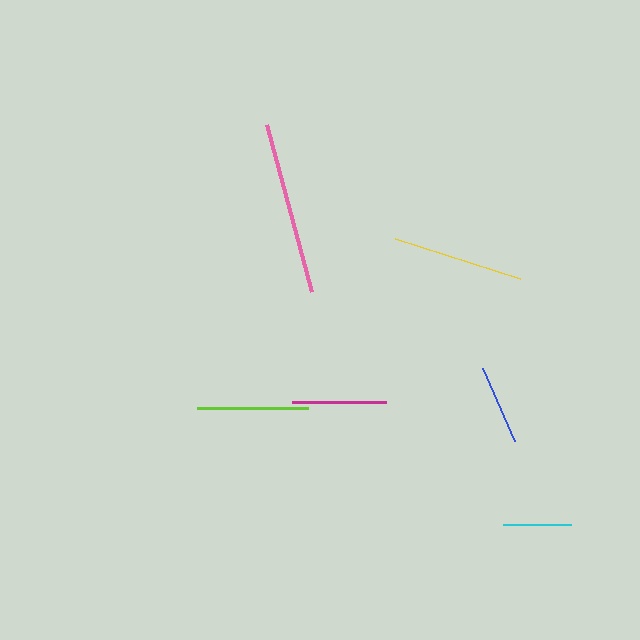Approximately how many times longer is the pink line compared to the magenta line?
The pink line is approximately 1.8 times the length of the magenta line.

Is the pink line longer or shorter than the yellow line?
The pink line is longer than the yellow line.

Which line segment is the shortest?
The cyan line is the shortest at approximately 68 pixels.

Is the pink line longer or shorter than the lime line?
The pink line is longer than the lime line.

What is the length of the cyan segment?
The cyan segment is approximately 68 pixels long.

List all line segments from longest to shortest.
From longest to shortest: pink, yellow, lime, magenta, blue, cyan.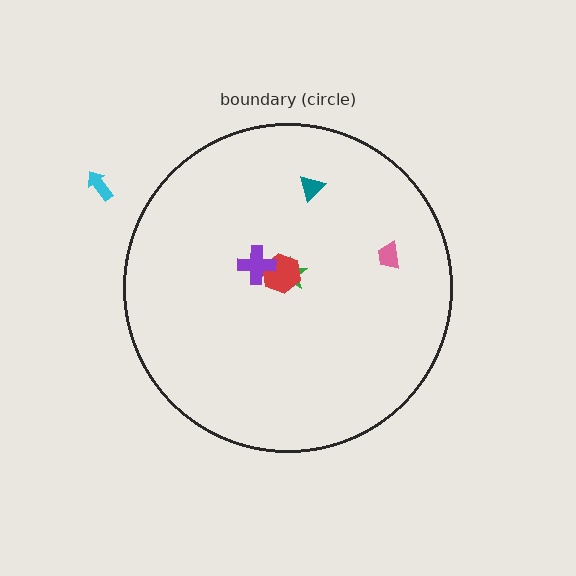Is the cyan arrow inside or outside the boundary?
Outside.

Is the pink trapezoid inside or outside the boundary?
Inside.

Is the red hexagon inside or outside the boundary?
Inside.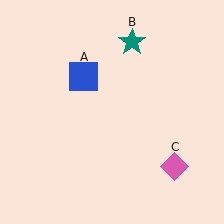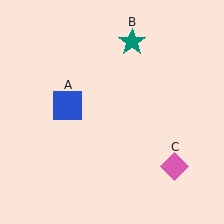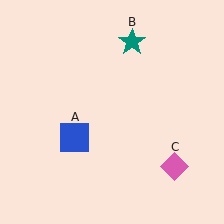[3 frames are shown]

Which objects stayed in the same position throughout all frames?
Teal star (object B) and pink diamond (object C) remained stationary.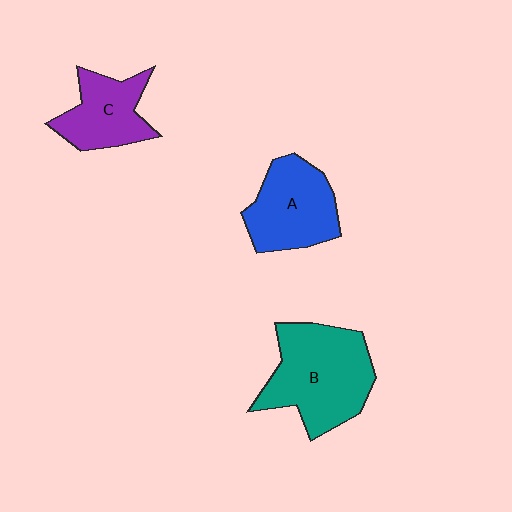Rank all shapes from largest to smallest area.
From largest to smallest: B (teal), A (blue), C (purple).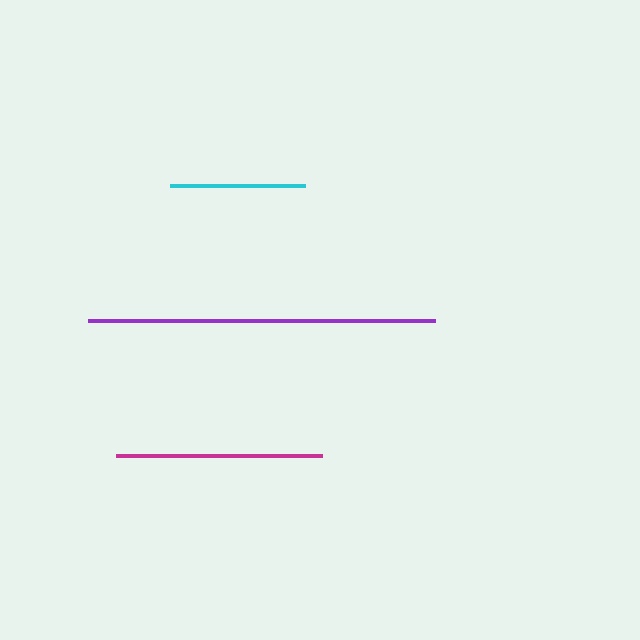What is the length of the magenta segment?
The magenta segment is approximately 206 pixels long.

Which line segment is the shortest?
The cyan line is the shortest at approximately 135 pixels.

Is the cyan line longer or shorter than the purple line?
The purple line is longer than the cyan line.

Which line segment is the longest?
The purple line is the longest at approximately 346 pixels.